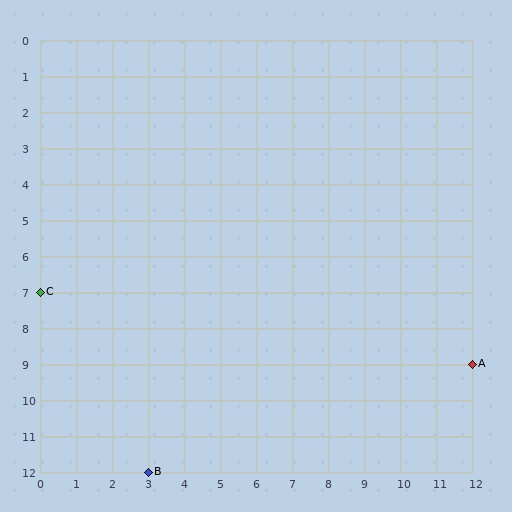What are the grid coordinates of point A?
Point A is at grid coordinates (12, 9).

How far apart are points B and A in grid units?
Points B and A are 9 columns and 3 rows apart (about 9.5 grid units diagonally).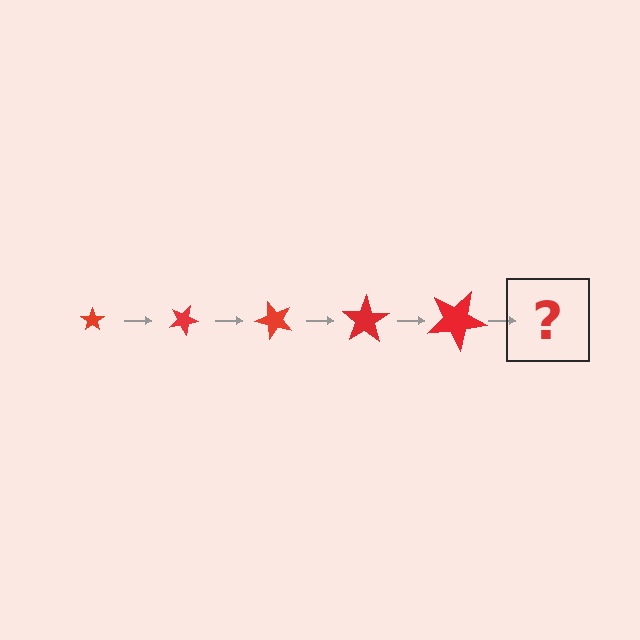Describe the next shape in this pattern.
It should be a star, larger than the previous one and rotated 125 degrees from the start.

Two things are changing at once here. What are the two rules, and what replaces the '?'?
The two rules are that the star grows larger each step and it rotates 25 degrees each step. The '?' should be a star, larger than the previous one and rotated 125 degrees from the start.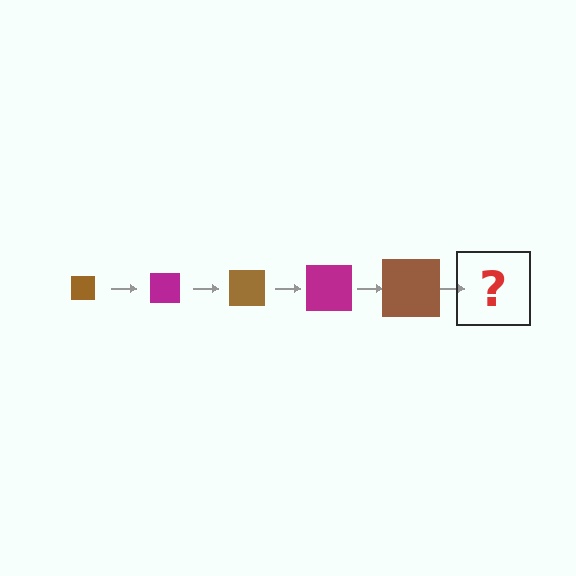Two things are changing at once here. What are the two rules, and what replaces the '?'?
The two rules are that the square grows larger each step and the color cycles through brown and magenta. The '?' should be a magenta square, larger than the previous one.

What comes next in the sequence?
The next element should be a magenta square, larger than the previous one.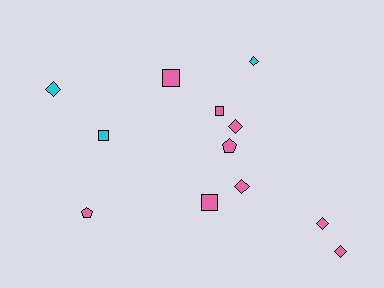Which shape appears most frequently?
Diamond, with 6 objects.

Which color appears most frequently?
Pink, with 9 objects.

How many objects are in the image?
There are 12 objects.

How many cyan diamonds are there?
There are 2 cyan diamonds.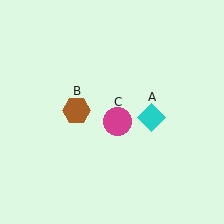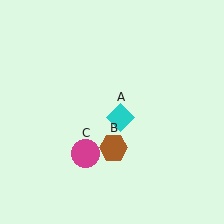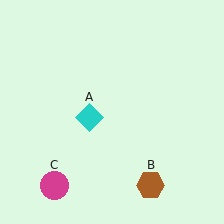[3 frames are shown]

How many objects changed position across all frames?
3 objects changed position: cyan diamond (object A), brown hexagon (object B), magenta circle (object C).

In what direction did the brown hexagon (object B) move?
The brown hexagon (object B) moved down and to the right.